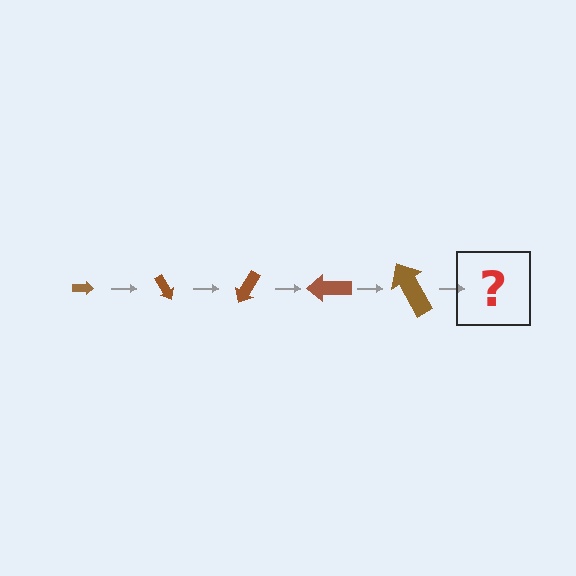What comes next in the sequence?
The next element should be an arrow, larger than the previous one and rotated 300 degrees from the start.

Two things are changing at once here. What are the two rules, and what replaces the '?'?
The two rules are that the arrow grows larger each step and it rotates 60 degrees each step. The '?' should be an arrow, larger than the previous one and rotated 300 degrees from the start.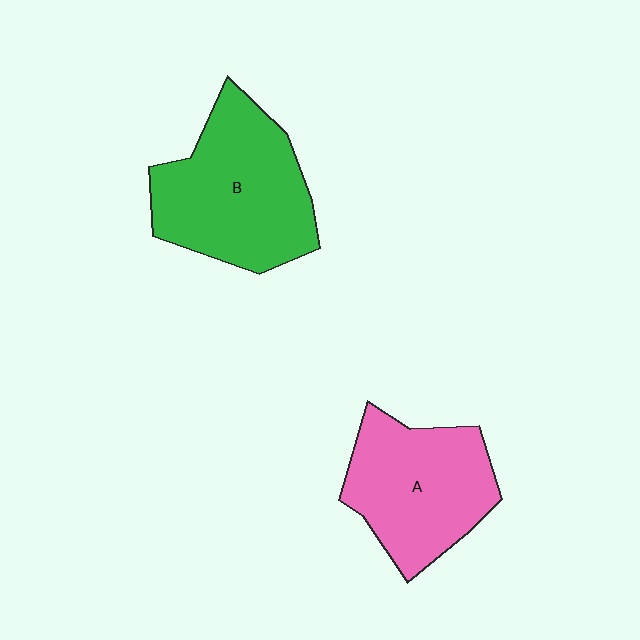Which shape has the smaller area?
Shape A (pink).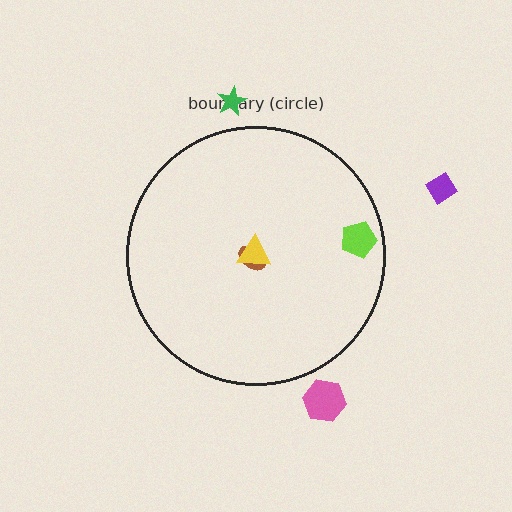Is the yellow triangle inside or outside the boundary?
Inside.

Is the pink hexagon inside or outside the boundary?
Outside.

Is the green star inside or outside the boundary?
Outside.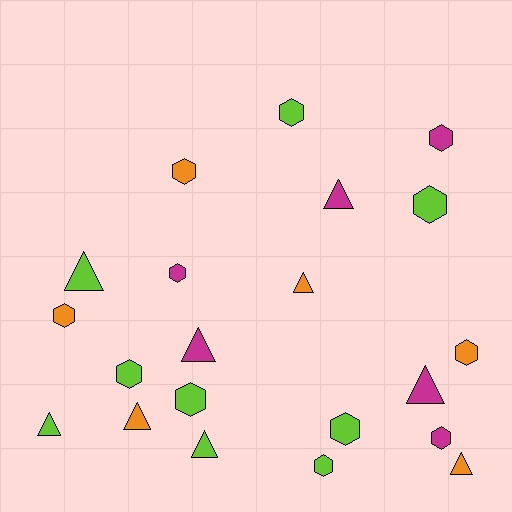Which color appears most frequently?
Lime, with 9 objects.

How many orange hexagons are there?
There are 3 orange hexagons.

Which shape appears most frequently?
Hexagon, with 12 objects.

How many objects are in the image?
There are 21 objects.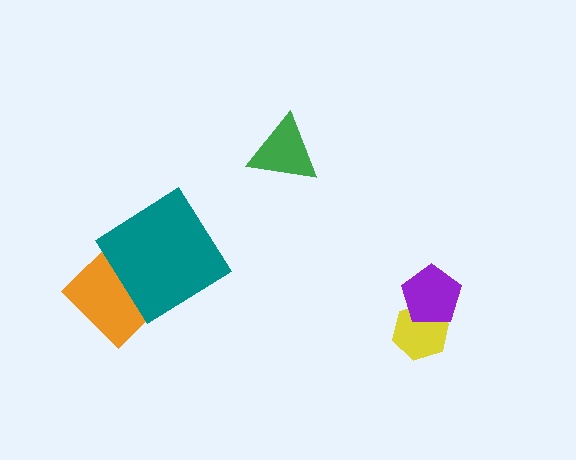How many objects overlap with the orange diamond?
1 object overlaps with the orange diamond.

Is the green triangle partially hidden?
No, no other shape covers it.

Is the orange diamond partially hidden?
Yes, it is partially covered by another shape.